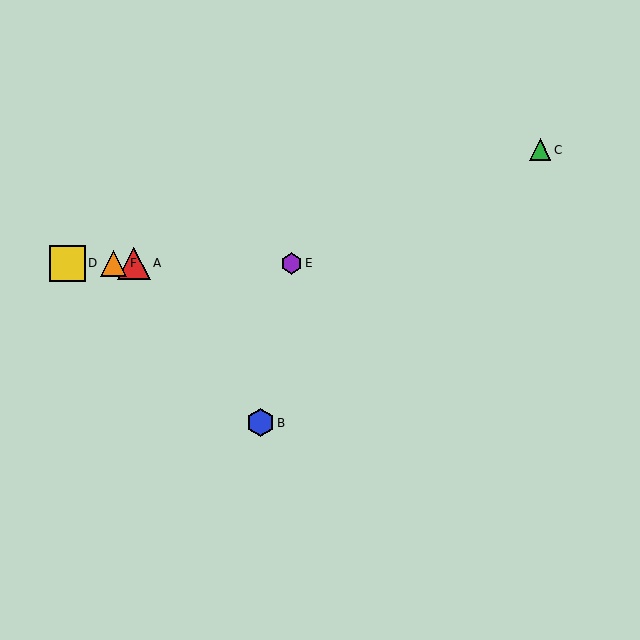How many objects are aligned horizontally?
4 objects (A, D, E, F) are aligned horizontally.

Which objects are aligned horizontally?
Objects A, D, E, F are aligned horizontally.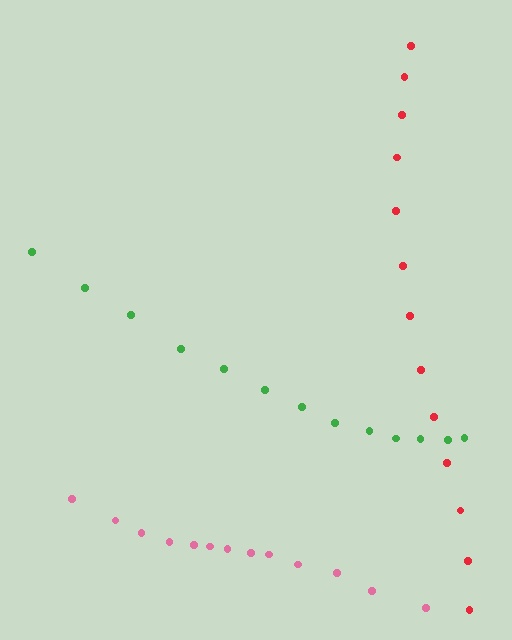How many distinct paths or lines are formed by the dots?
There are 3 distinct paths.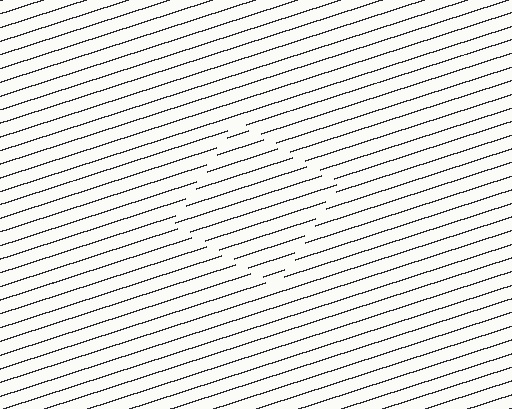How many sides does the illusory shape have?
4 sides — the line-ends trace a square.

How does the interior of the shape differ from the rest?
The interior of the shape contains the same grating, shifted by half a period — the contour is defined by the phase discontinuity where line-ends from the inner and outer gratings abut.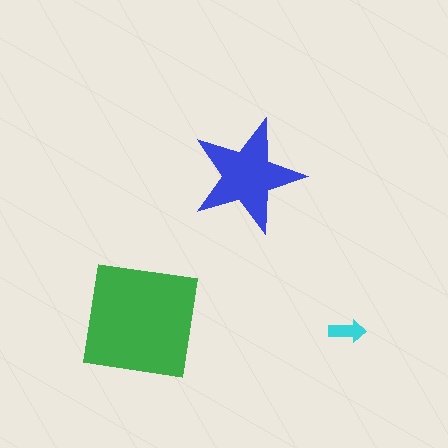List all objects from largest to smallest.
The green square, the blue star, the cyan arrow.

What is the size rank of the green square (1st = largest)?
1st.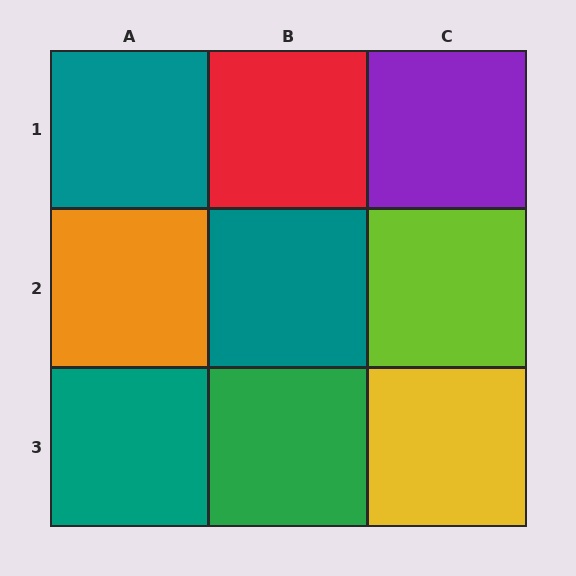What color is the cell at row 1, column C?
Purple.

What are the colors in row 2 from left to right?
Orange, teal, lime.